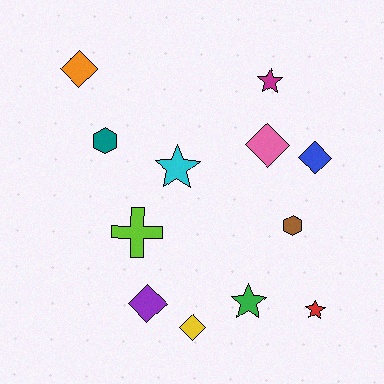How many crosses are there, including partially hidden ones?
There is 1 cross.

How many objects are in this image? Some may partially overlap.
There are 12 objects.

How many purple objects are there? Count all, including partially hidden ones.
There is 1 purple object.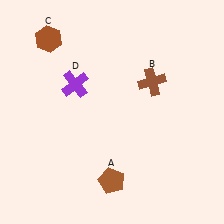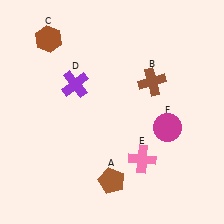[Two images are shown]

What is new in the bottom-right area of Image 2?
A magenta circle (F) was added in the bottom-right area of Image 2.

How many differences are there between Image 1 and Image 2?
There are 2 differences between the two images.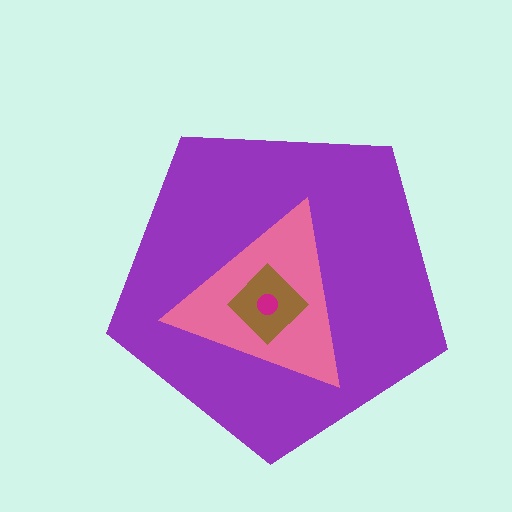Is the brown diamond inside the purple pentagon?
Yes.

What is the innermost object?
The magenta circle.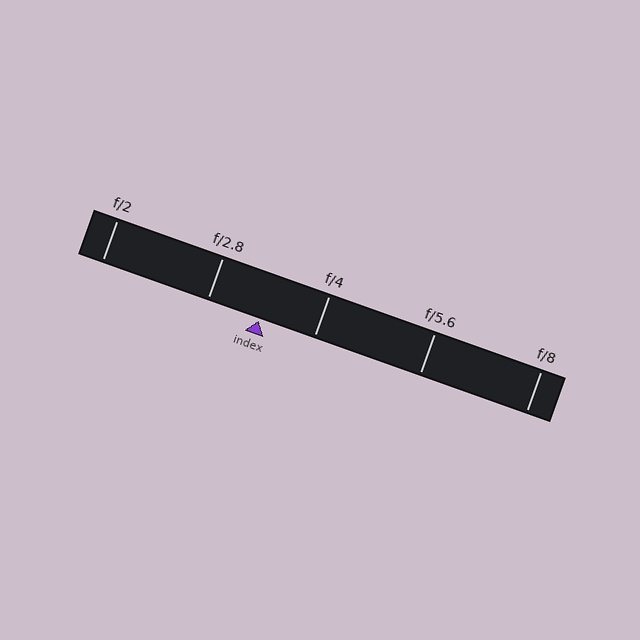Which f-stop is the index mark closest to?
The index mark is closest to f/2.8.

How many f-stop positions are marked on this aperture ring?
There are 5 f-stop positions marked.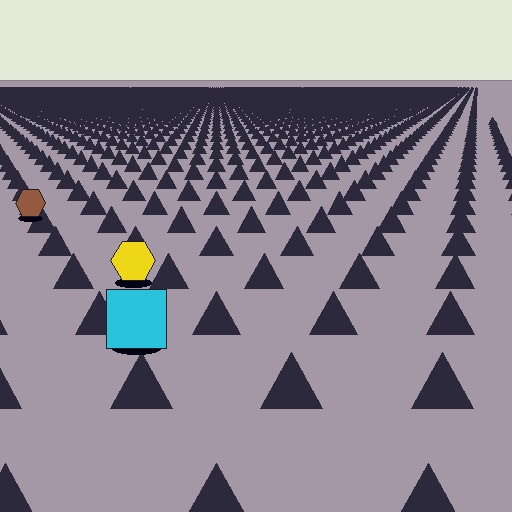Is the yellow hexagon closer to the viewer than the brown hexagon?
Yes. The yellow hexagon is closer — you can tell from the texture gradient: the ground texture is coarser near it.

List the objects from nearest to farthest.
From nearest to farthest: the cyan square, the yellow hexagon, the brown hexagon.